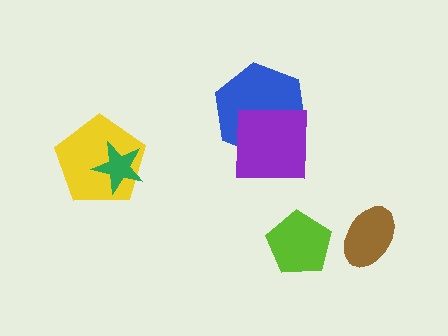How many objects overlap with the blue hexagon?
1 object overlaps with the blue hexagon.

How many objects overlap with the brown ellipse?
0 objects overlap with the brown ellipse.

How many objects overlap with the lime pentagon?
0 objects overlap with the lime pentagon.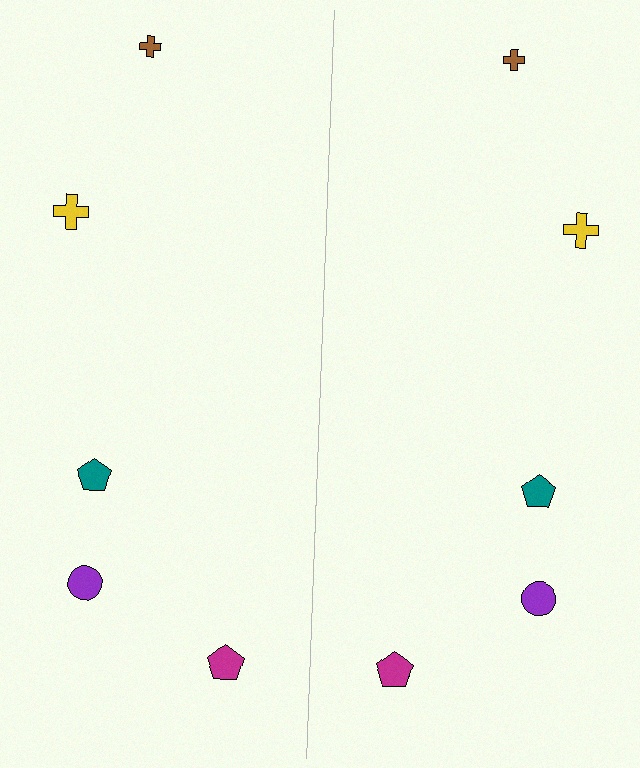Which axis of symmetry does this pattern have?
The pattern has a vertical axis of symmetry running through the center of the image.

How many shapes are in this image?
There are 10 shapes in this image.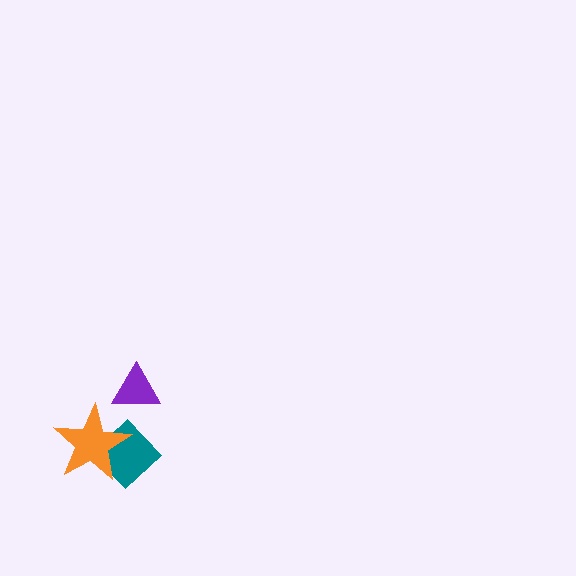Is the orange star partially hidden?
No, no other shape covers it.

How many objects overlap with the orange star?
1 object overlaps with the orange star.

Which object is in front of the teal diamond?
The orange star is in front of the teal diamond.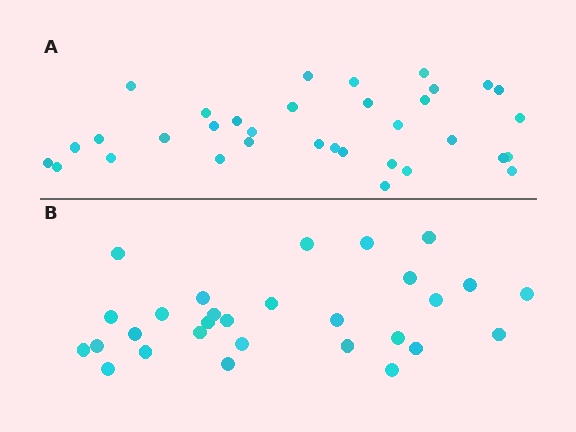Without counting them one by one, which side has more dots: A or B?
Region A (the top region) has more dots.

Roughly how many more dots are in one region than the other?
Region A has about 5 more dots than region B.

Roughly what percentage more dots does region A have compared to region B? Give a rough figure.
About 15% more.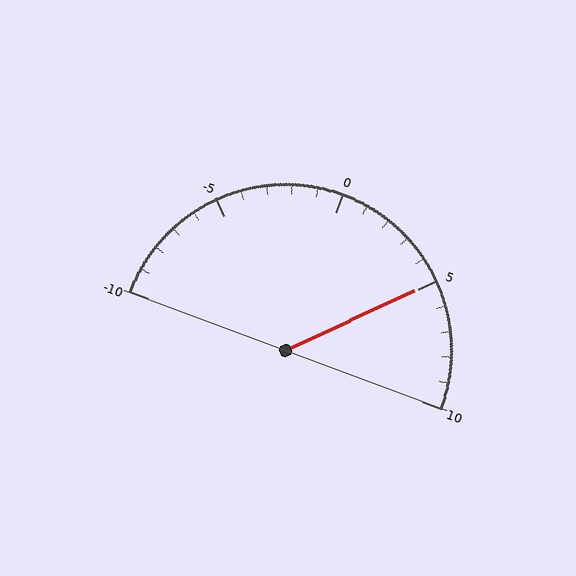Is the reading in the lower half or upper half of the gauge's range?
The reading is in the upper half of the range (-10 to 10).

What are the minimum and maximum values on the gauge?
The gauge ranges from -10 to 10.